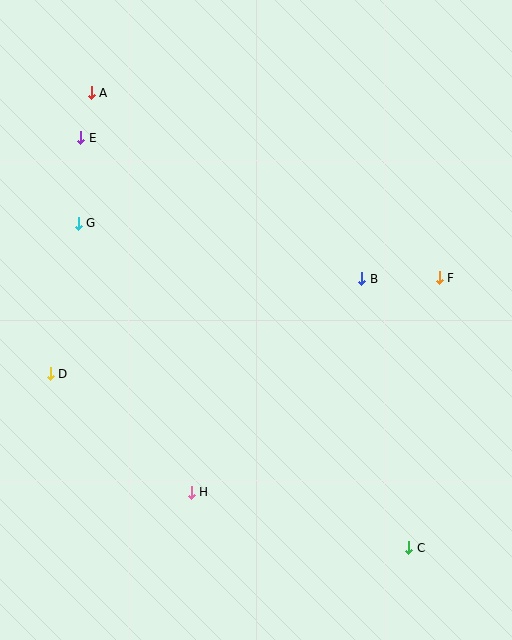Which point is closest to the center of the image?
Point B at (362, 279) is closest to the center.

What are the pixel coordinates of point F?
Point F is at (439, 278).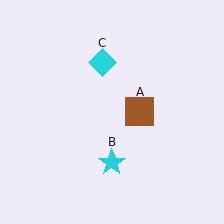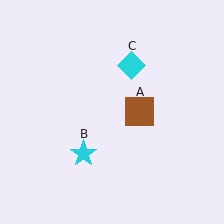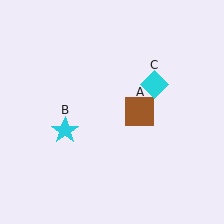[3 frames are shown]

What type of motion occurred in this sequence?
The cyan star (object B), cyan diamond (object C) rotated clockwise around the center of the scene.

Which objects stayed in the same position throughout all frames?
Brown square (object A) remained stationary.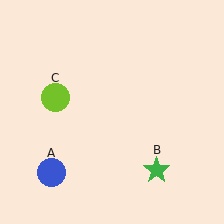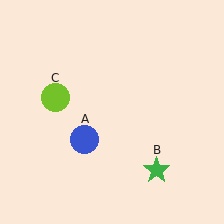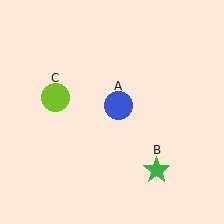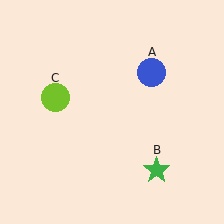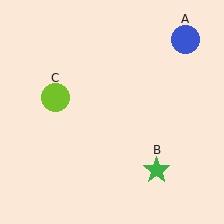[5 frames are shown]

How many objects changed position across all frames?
1 object changed position: blue circle (object A).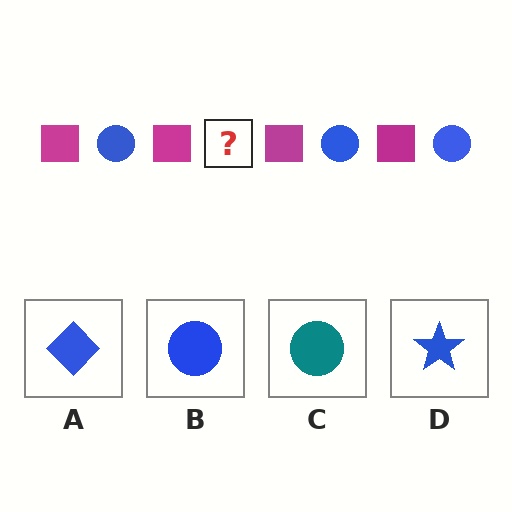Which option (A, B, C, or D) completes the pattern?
B.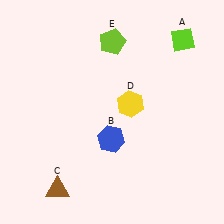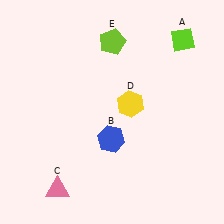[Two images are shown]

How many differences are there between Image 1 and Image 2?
There is 1 difference between the two images.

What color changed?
The triangle (C) changed from brown in Image 1 to pink in Image 2.